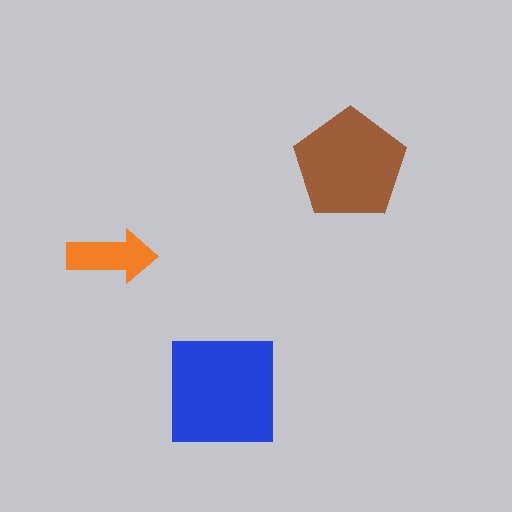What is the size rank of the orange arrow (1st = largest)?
3rd.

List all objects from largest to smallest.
The blue square, the brown pentagon, the orange arrow.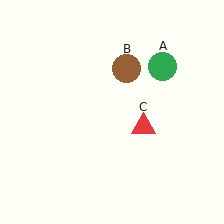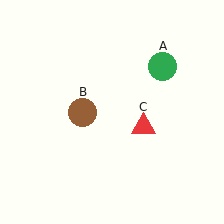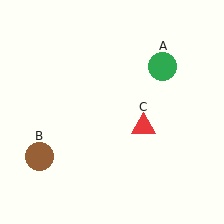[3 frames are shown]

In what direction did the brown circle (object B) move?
The brown circle (object B) moved down and to the left.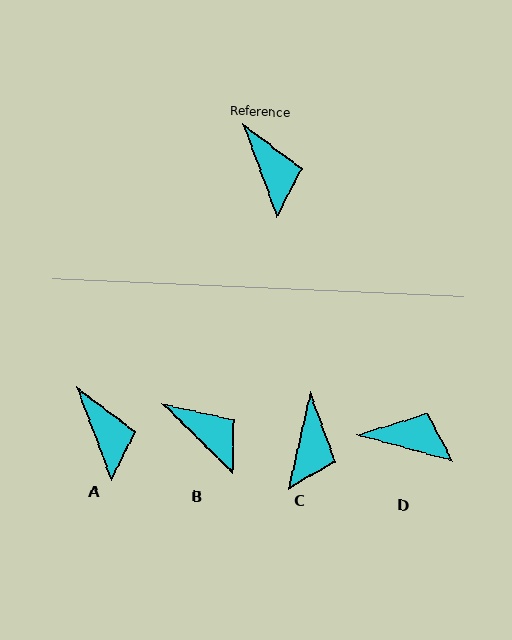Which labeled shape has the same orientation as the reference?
A.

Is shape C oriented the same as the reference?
No, it is off by about 33 degrees.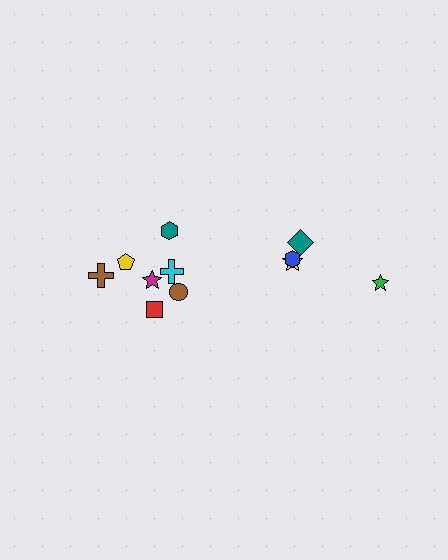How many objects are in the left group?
There are 7 objects.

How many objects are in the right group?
There are 4 objects.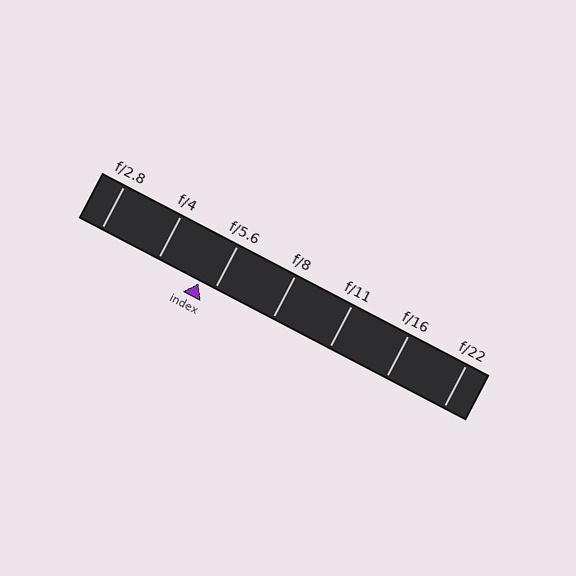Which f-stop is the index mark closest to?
The index mark is closest to f/5.6.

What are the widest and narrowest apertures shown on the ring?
The widest aperture shown is f/2.8 and the narrowest is f/22.